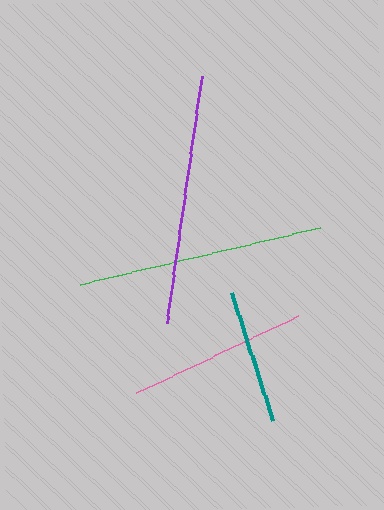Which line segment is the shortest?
The teal line is the shortest at approximately 135 pixels.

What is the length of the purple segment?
The purple segment is approximately 250 pixels long.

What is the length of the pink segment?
The pink segment is approximately 178 pixels long.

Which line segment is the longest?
The purple line is the longest at approximately 250 pixels.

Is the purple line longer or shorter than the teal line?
The purple line is longer than the teal line.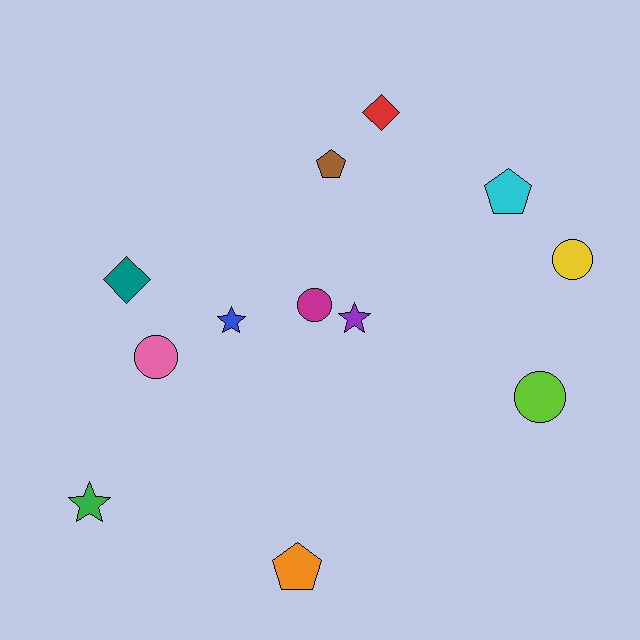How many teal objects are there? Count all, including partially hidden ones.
There is 1 teal object.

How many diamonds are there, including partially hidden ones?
There are 2 diamonds.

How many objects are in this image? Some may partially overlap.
There are 12 objects.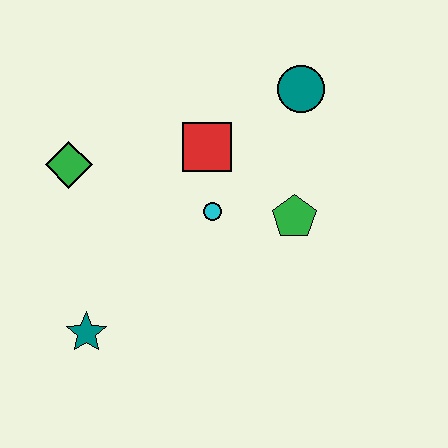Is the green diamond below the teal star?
No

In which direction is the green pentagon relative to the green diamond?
The green pentagon is to the right of the green diamond.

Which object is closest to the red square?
The cyan circle is closest to the red square.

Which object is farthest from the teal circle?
The teal star is farthest from the teal circle.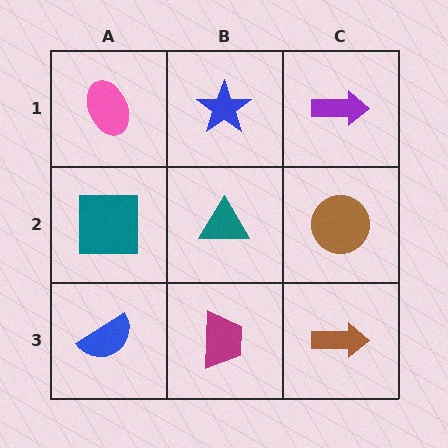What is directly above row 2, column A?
A pink ellipse.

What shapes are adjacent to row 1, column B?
A teal triangle (row 2, column B), a pink ellipse (row 1, column A), a purple arrow (row 1, column C).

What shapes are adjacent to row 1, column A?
A teal square (row 2, column A), a blue star (row 1, column B).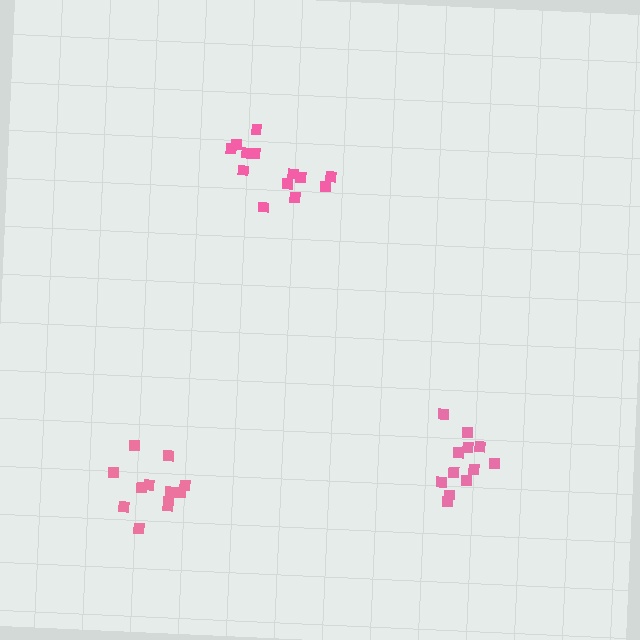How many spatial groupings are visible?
There are 3 spatial groupings.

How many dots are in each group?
Group 1: 12 dots, Group 2: 13 dots, Group 3: 12 dots (37 total).